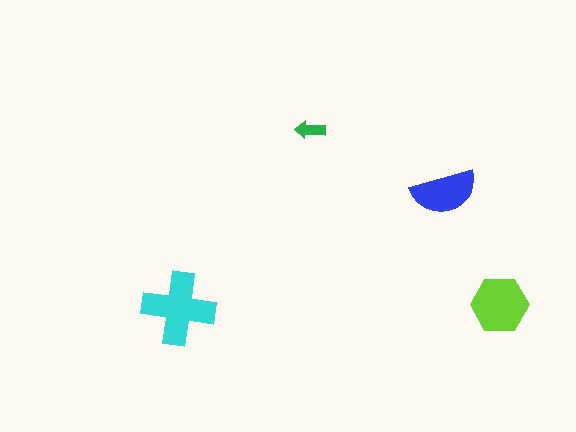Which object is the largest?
The cyan cross.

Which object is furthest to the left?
The cyan cross is leftmost.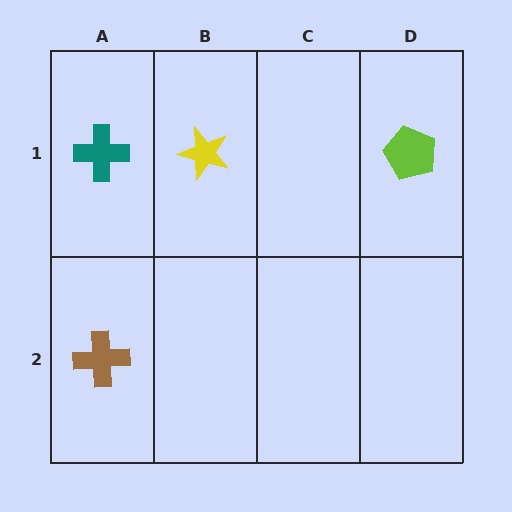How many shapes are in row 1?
3 shapes.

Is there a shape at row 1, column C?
No, that cell is empty.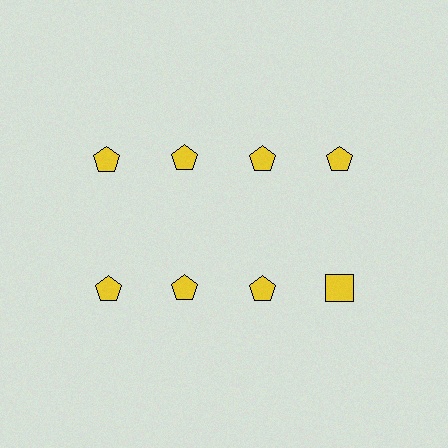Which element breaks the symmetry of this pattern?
The yellow square in the second row, second from right column breaks the symmetry. All other shapes are yellow pentagons.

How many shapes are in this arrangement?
There are 8 shapes arranged in a grid pattern.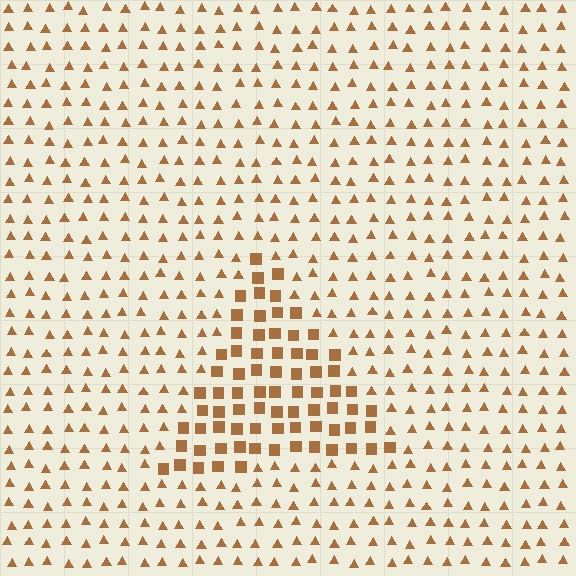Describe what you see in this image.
The image is filled with small brown elements arranged in a uniform grid. A triangle-shaped region contains squares, while the surrounding area contains triangles. The boundary is defined purely by the change in element shape.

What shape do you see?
I see a triangle.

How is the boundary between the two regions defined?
The boundary is defined by a change in element shape: squares inside vs. triangles outside. All elements share the same color and spacing.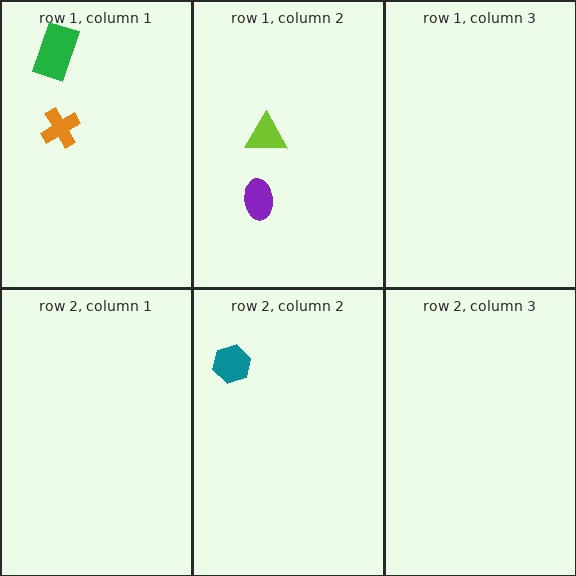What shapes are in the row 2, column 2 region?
The teal hexagon.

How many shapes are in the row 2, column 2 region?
1.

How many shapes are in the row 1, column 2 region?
2.